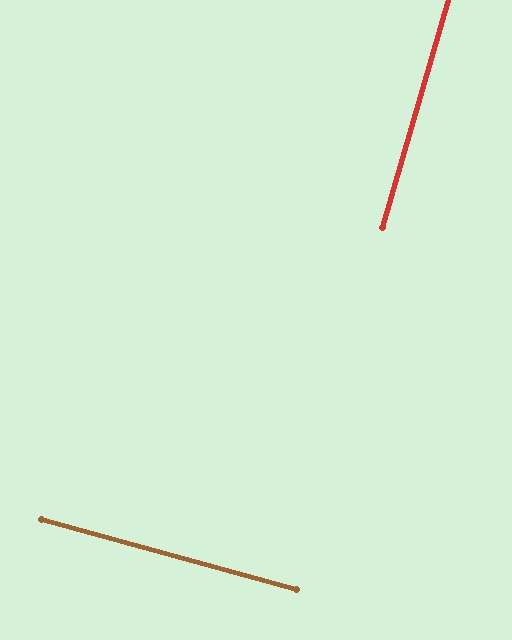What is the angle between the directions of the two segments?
Approximately 89 degrees.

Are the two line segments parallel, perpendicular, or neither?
Perpendicular — they meet at approximately 89°.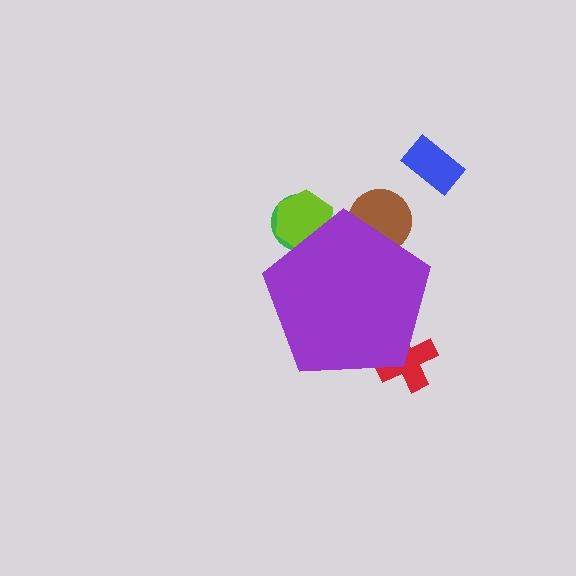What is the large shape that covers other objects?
A purple pentagon.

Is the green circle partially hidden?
Yes, the green circle is partially hidden behind the purple pentagon.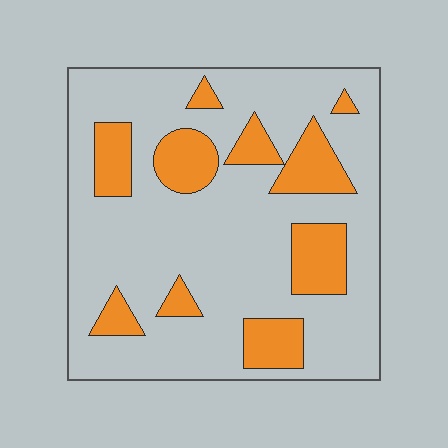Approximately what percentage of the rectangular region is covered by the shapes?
Approximately 25%.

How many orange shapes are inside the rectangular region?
10.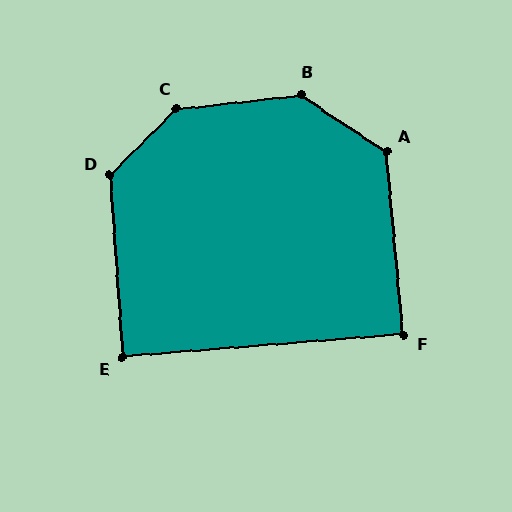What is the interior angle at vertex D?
Approximately 131 degrees (obtuse).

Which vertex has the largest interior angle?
C, at approximately 142 degrees.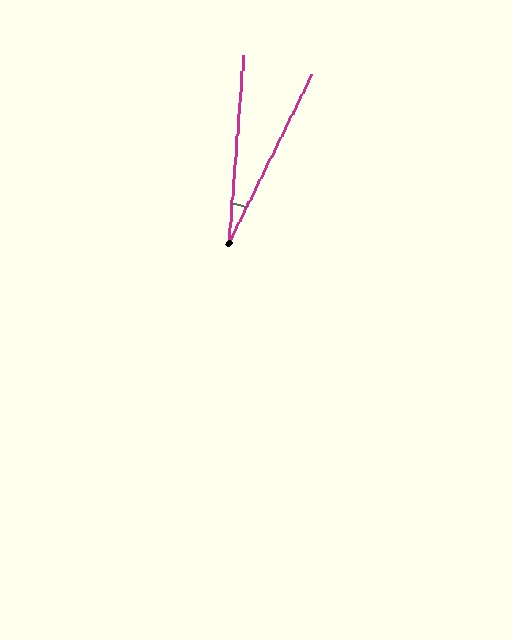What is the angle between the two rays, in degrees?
Approximately 22 degrees.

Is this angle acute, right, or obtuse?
It is acute.